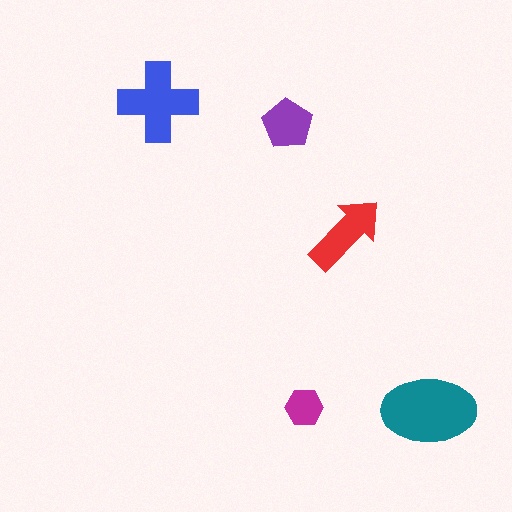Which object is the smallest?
The magenta hexagon.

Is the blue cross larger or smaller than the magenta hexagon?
Larger.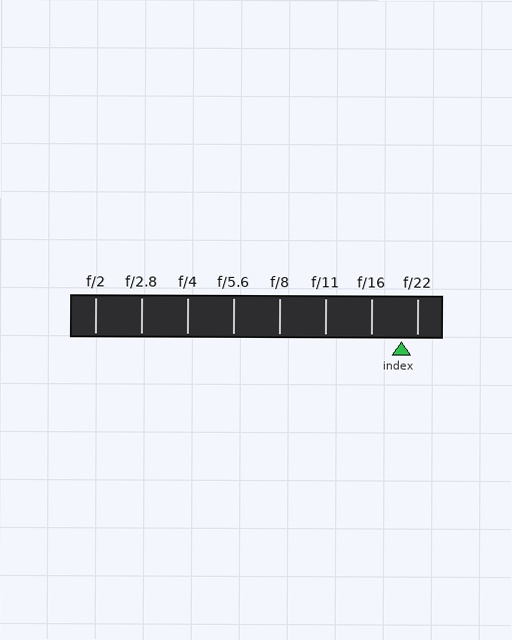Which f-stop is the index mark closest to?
The index mark is closest to f/22.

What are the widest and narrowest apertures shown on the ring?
The widest aperture shown is f/2 and the narrowest is f/22.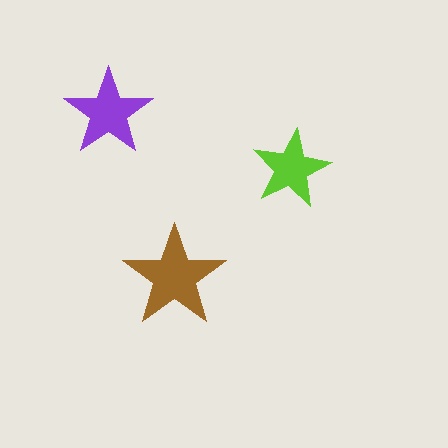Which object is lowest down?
The brown star is bottommost.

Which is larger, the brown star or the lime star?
The brown one.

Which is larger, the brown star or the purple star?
The brown one.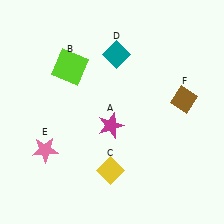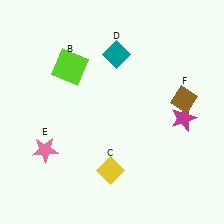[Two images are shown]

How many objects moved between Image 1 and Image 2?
1 object moved between the two images.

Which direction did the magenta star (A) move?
The magenta star (A) moved right.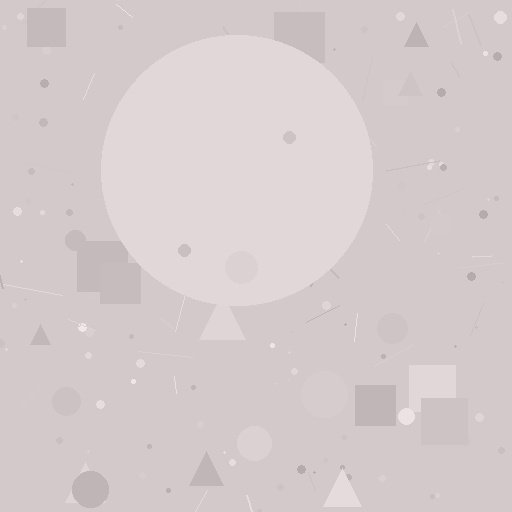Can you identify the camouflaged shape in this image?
The camouflaged shape is a circle.